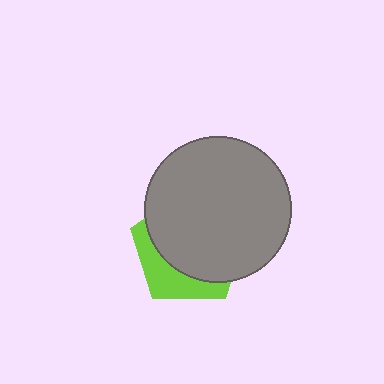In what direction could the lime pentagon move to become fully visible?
The lime pentagon could move toward the lower-left. That would shift it out from behind the gray circle entirely.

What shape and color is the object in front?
The object in front is a gray circle.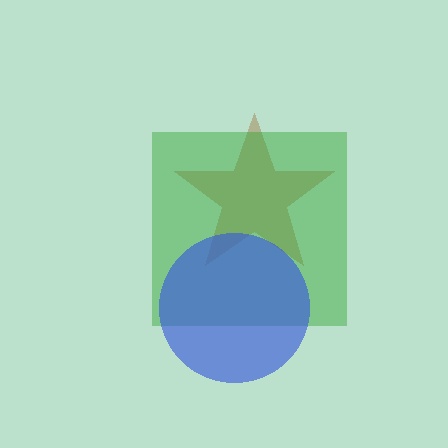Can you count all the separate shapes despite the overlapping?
Yes, there are 3 separate shapes.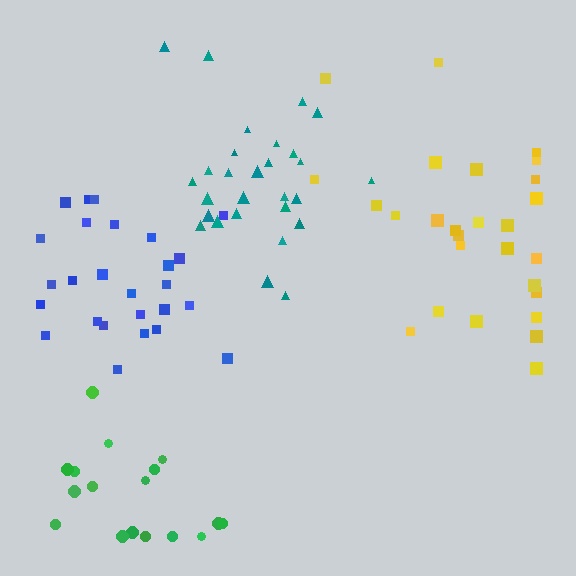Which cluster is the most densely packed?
Teal.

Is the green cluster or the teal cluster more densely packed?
Teal.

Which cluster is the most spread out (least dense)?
Green.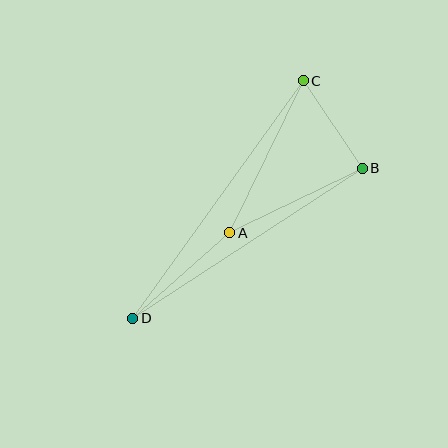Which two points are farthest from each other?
Points C and D are farthest from each other.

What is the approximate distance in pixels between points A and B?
The distance between A and B is approximately 147 pixels.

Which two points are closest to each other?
Points B and C are closest to each other.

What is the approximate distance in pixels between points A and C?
The distance between A and C is approximately 169 pixels.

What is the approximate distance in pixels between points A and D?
The distance between A and D is approximately 129 pixels.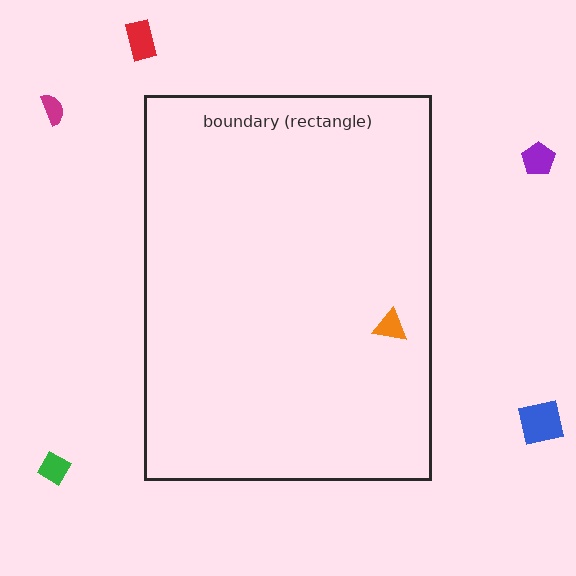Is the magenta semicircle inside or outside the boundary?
Outside.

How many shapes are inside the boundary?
1 inside, 5 outside.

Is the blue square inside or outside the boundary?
Outside.